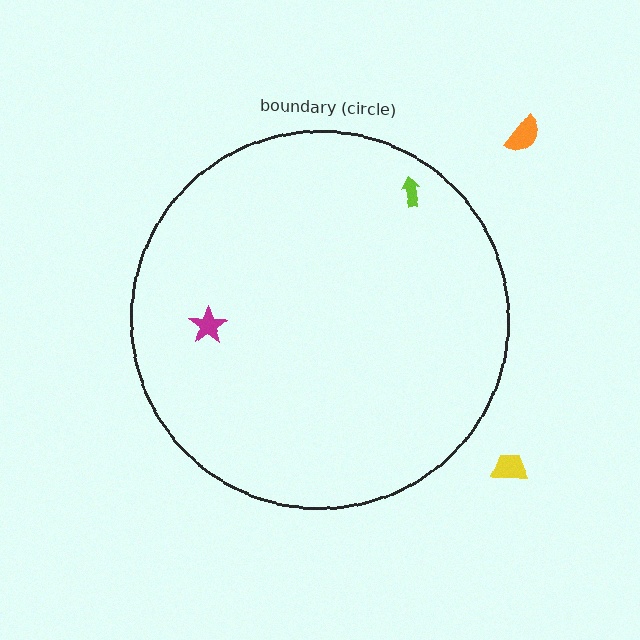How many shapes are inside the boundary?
2 inside, 2 outside.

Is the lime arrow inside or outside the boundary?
Inside.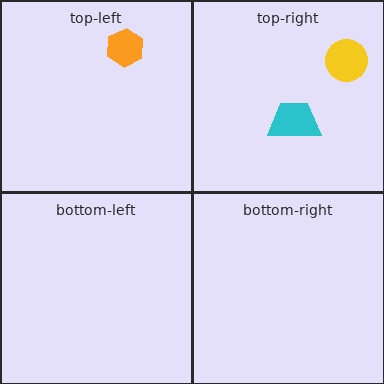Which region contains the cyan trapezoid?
The top-right region.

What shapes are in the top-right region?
The cyan trapezoid, the yellow circle.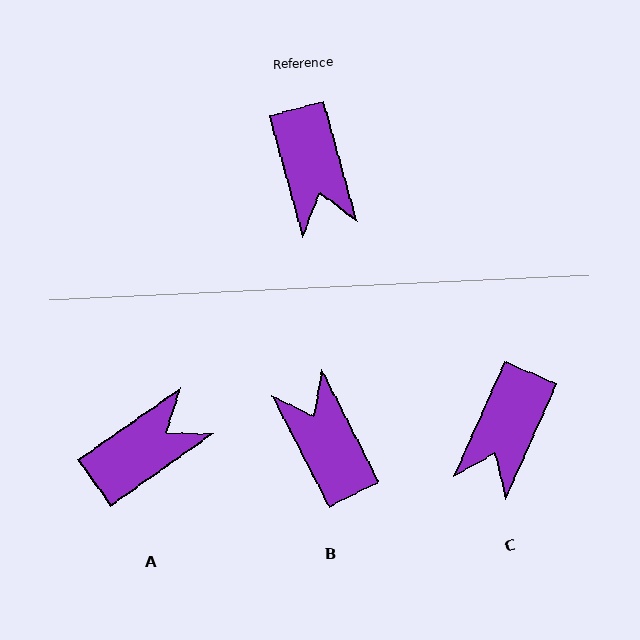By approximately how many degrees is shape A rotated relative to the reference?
Approximately 110 degrees counter-clockwise.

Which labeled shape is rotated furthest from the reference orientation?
B, about 168 degrees away.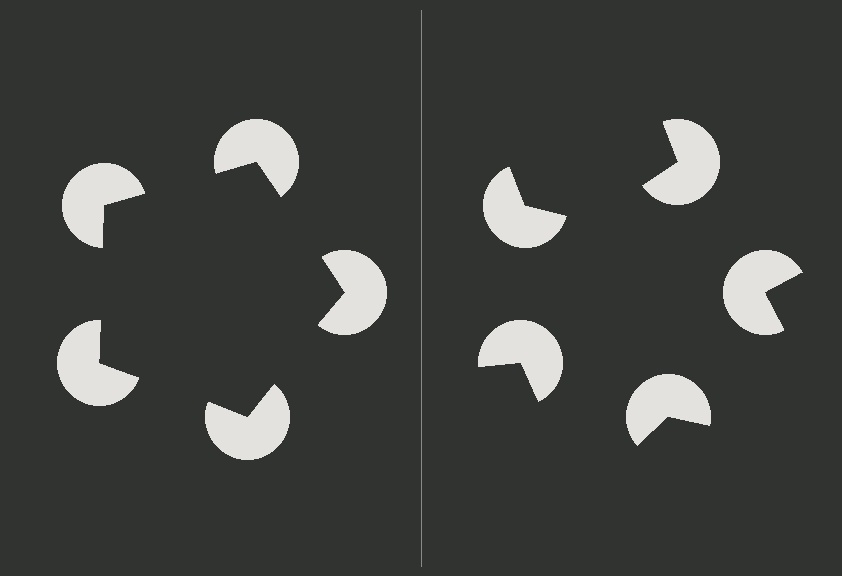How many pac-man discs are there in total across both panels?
10 — 5 on each side.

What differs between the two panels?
The pac-man discs are positioned identically on both sides; only the wedge orientations differ. On the left they align to a pentagon; on the right they are misaligned.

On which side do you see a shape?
An illusory pentagon appears on the left side. On the right side the wedge cuts are rotated, so no coherent shape forms.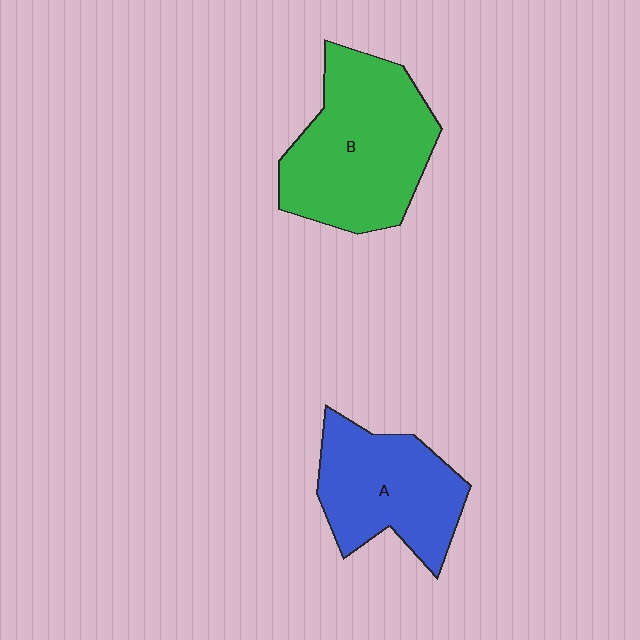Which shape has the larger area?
Shape B (green).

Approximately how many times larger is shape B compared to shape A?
Approximately 1.3 times.